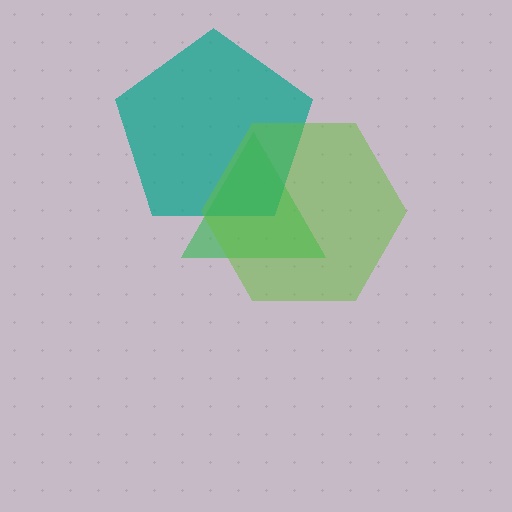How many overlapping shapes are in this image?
There are 3 overlapping shapes in the image.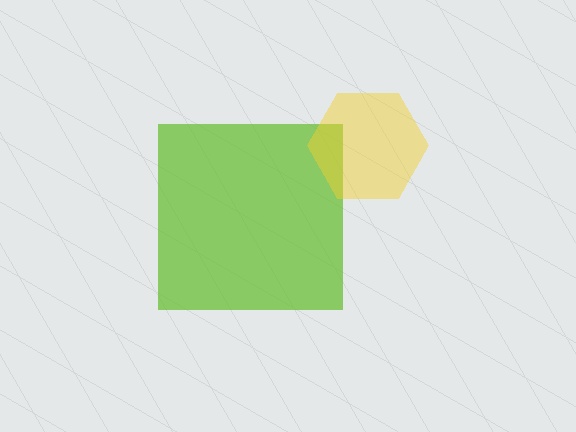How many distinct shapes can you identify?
There are 2 distinct shapes: a lime square, a yellow hexagon.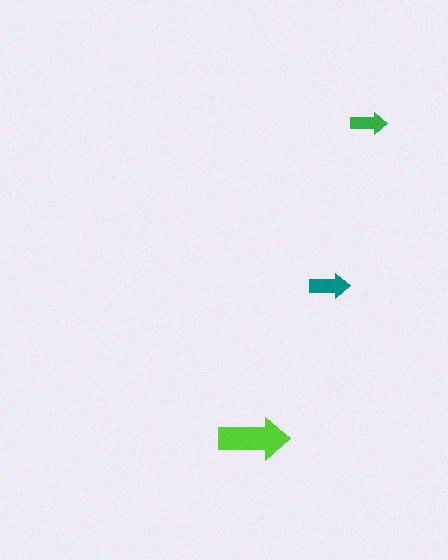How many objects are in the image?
There are 3 objects in the image.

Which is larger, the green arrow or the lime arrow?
The lime one.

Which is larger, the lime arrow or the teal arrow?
The lime one.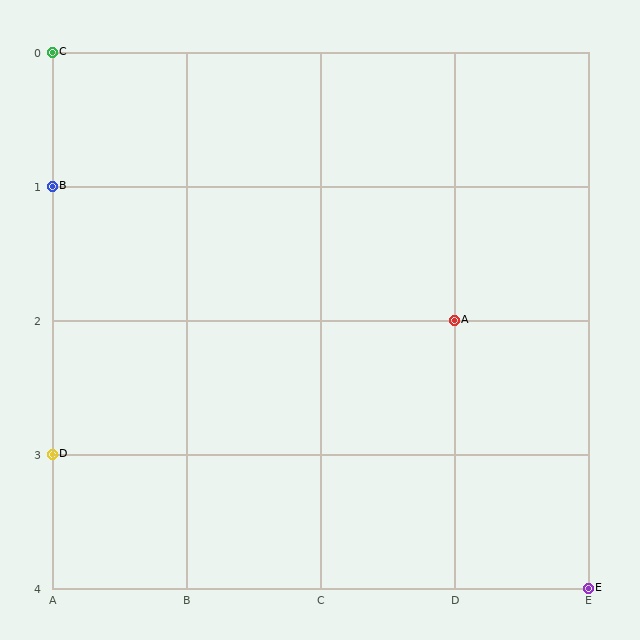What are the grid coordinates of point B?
Point B is at grid coordinates (A, 1).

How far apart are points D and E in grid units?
Points D and E are 4 columns and 1 row apart (about 4.1 grid units diagonally).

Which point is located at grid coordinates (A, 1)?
Point B is at (A, 1).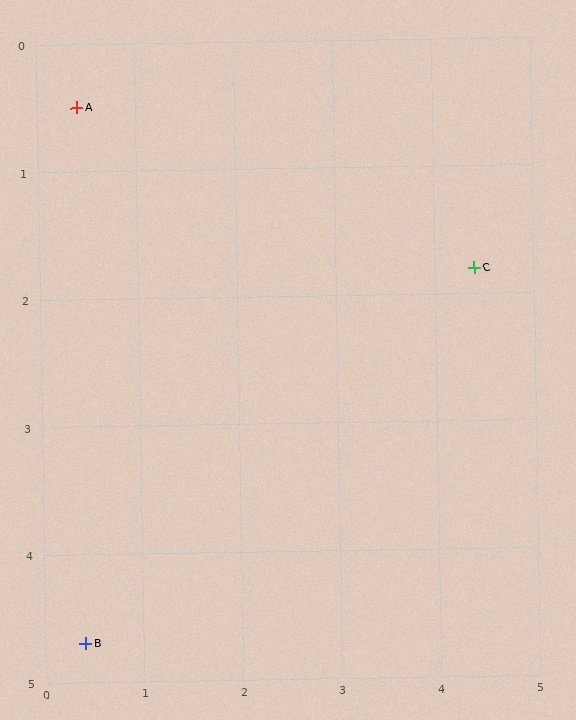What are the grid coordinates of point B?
Point B is at approximately (0.4, 4.7).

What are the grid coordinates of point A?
Point A is at approximately (0.4, 0.5).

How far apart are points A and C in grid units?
Points A and C are about 4.2 grid units apart.